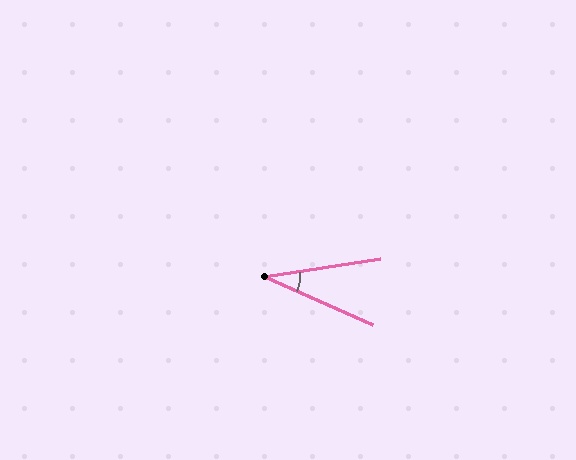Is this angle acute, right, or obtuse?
It is acute.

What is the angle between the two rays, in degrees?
Approximately 33 degrees.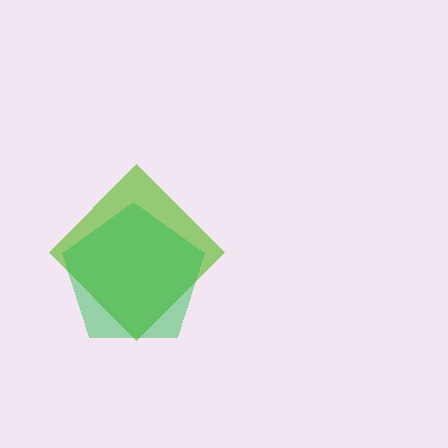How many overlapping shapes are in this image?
There are 2 overlapping shapes in the image.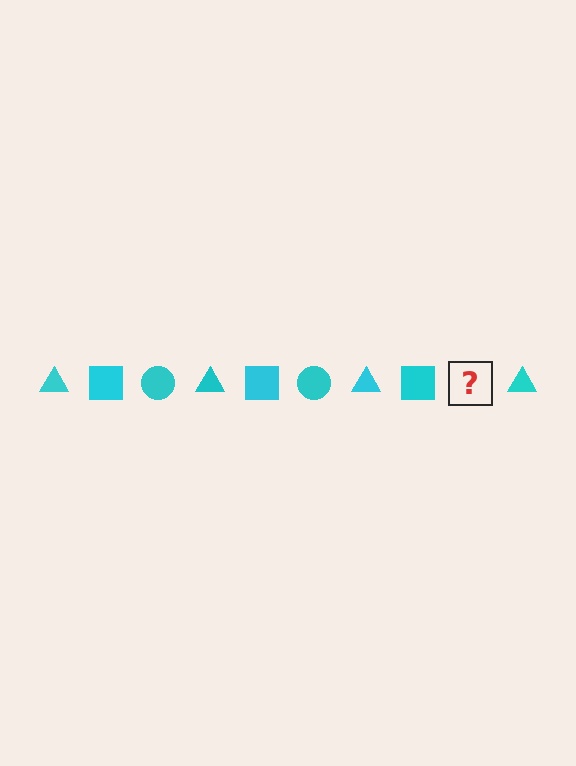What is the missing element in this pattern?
The missing element is a cyan circle.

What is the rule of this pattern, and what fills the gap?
The rule is that the pattern cycles through triangle, square, circle shapes in cyan. The gap should be filled with a cyan circle.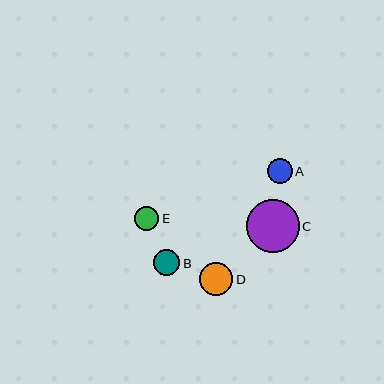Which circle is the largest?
Circle C is the largest with a size of approximately 53 pixels.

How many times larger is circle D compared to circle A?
Circle D is approximately 1.3 times the size of circle A.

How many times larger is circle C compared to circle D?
Circle C is approximately 1.6 times the size of circle D.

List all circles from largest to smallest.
From largest to smallest: C, D, B, A, E.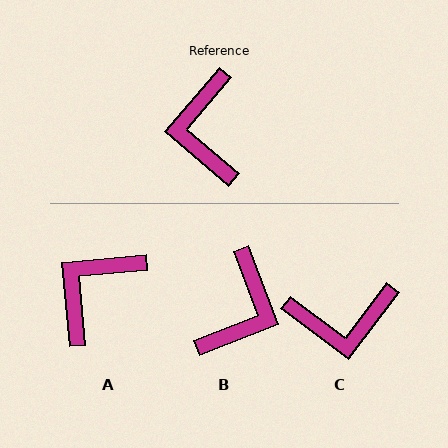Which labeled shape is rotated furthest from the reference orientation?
B, about 151 degrees away.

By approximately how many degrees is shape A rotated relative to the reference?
Approximately 44 degrees clockwise.